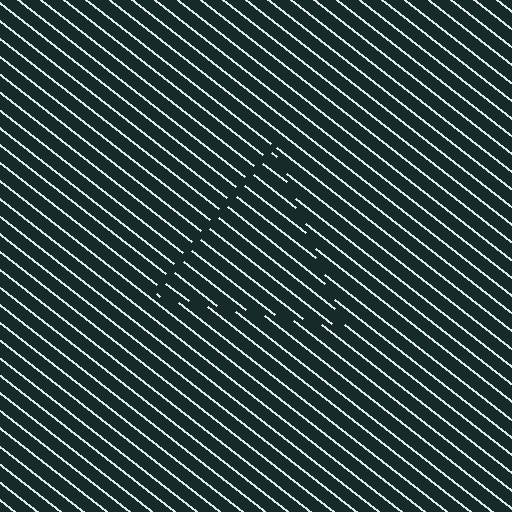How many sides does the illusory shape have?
3 sides — the line-ends trace a triangle.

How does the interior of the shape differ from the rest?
The interior of the shape contains the same grating, shifted by half a period — the contour is defined by the phase discontinuity where line-ends from the inner and outer gratings abut.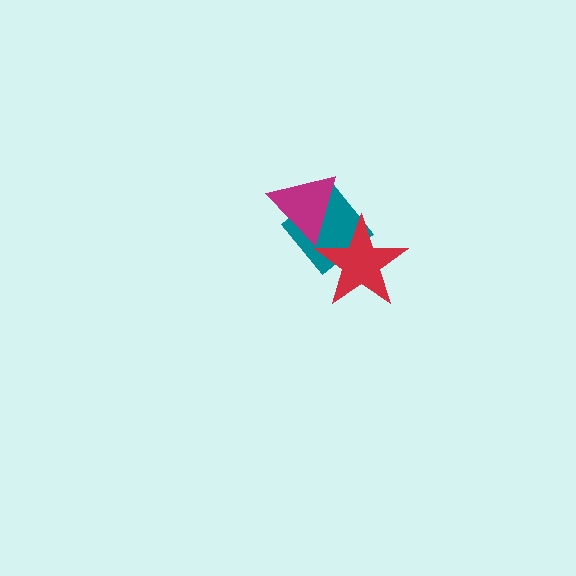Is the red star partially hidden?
No, no other shape covers it.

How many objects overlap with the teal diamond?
2 objects overlap with the teal diamond.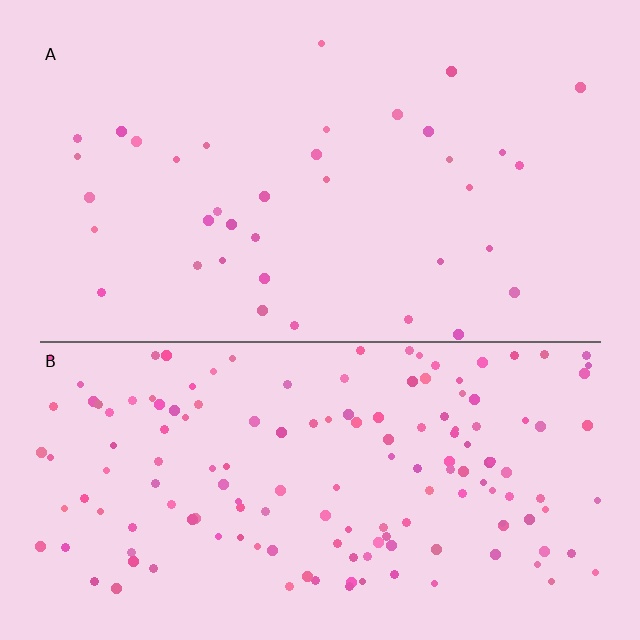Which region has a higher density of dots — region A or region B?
B (the bottom).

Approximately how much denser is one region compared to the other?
Approximately 4.2× — region B over region A.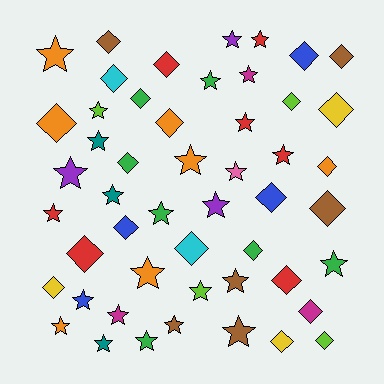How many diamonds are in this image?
There are 23 diamonds.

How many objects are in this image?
There are 50 objects.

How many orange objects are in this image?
There are 7 orange objects.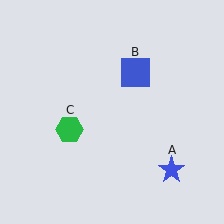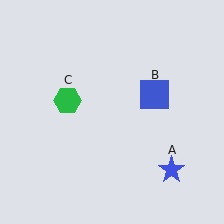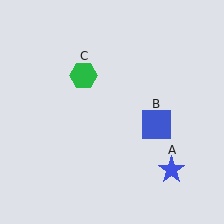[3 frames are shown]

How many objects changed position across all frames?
2 objects changed position: blue square (object B), green hexagon (object C).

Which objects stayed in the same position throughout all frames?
Blue star (object A) remained stationary.